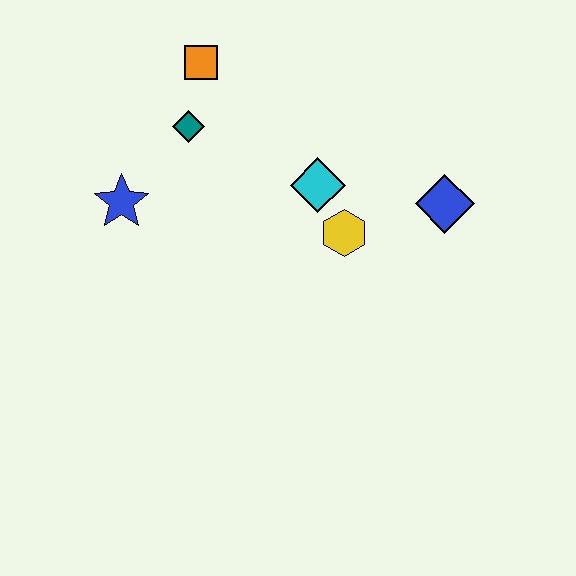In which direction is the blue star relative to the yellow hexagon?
The blue star is to the left of the yellow hexagon.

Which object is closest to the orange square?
The teal diamond is closest to the orange square.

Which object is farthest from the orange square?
The blue diamond is farthest from the orange square.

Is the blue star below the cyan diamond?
Yes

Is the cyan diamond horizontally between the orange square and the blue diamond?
Yes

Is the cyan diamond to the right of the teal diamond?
Yes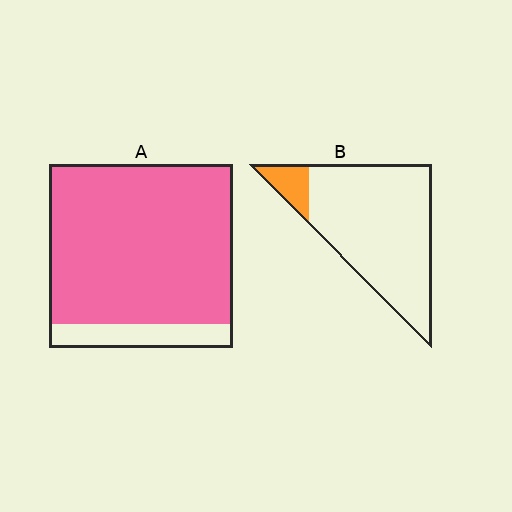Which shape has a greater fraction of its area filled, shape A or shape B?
Shape A.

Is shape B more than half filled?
No.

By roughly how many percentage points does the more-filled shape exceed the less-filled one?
By roughly 75 percentage points (A over B).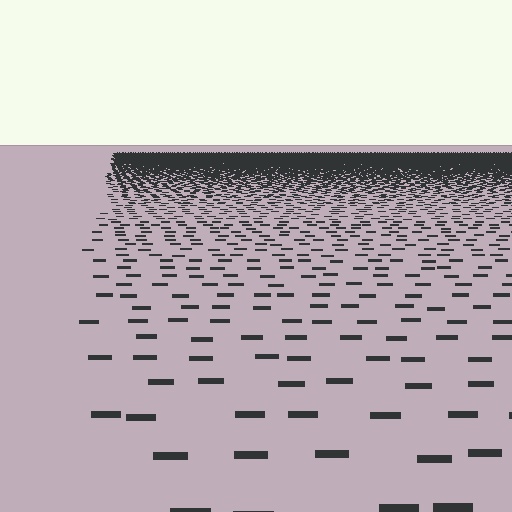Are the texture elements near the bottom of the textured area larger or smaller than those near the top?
Larger. Near the bottom, elements are closer to the viewer and appear at a bigger on-screen size.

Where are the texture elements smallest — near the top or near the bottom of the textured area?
Near the top.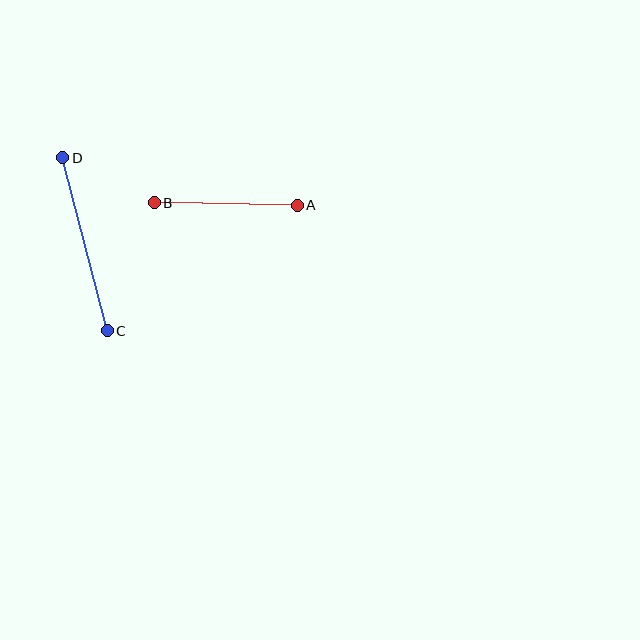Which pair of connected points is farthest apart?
Points C and D are farthest apart.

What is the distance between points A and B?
The distance is approximately 143 pixels.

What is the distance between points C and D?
The distance is approximately 179 pixels.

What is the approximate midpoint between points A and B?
The midpoint is at approximately (226, 204) pixels.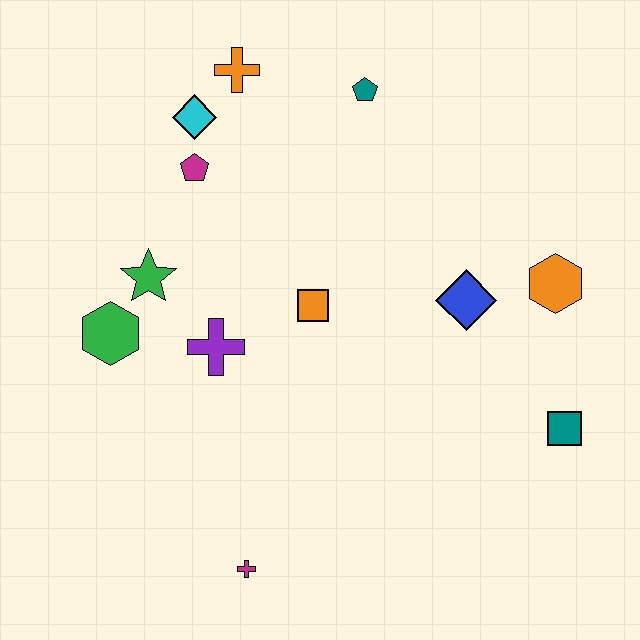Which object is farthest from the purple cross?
The teal square is farthest from the purple cross.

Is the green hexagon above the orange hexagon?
No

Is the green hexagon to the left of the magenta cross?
Yes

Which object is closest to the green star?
The green hexagon is closest to the green star.